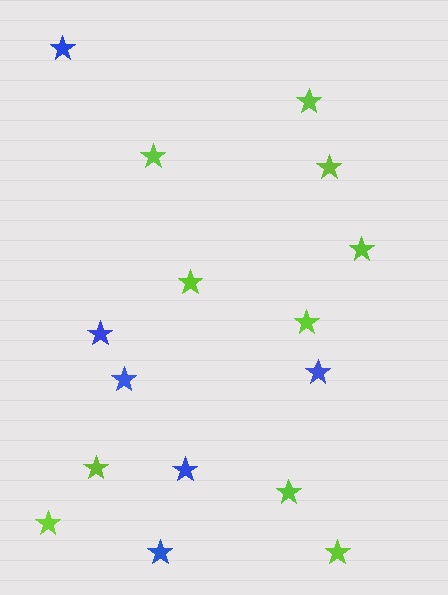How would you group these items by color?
There are 2 groups: one group of lime stars (10) and one group of blue stars (6).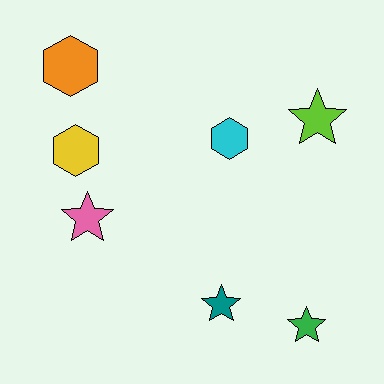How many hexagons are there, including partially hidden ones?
There are 3 hexagons.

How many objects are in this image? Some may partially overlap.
There are 7 objects.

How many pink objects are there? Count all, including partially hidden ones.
There is 1 pink object.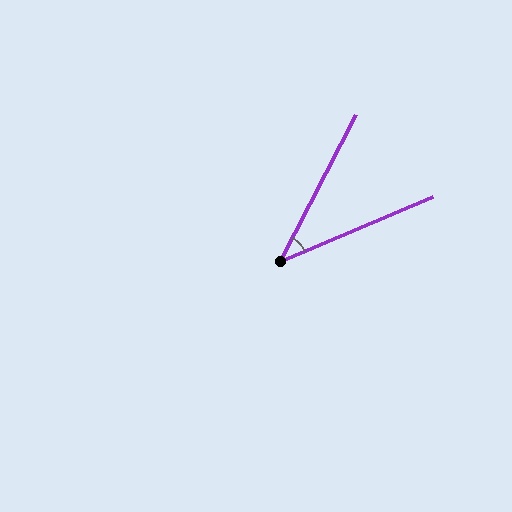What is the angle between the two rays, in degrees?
Approximately 40 degrees.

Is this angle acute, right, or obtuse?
It is acute.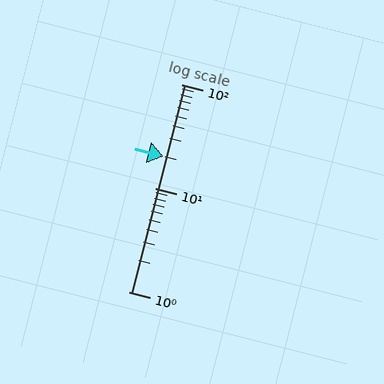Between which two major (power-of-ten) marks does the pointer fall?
The pointer is between 10 and 100.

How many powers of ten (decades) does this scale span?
The scale spans 2 decades, from 1 to 100.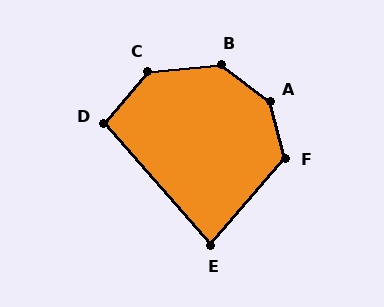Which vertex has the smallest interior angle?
E, at approximately 82 degrees.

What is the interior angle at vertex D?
Approximately 99 degrees (obtuse).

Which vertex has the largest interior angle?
A, at approximately 143 degrees.